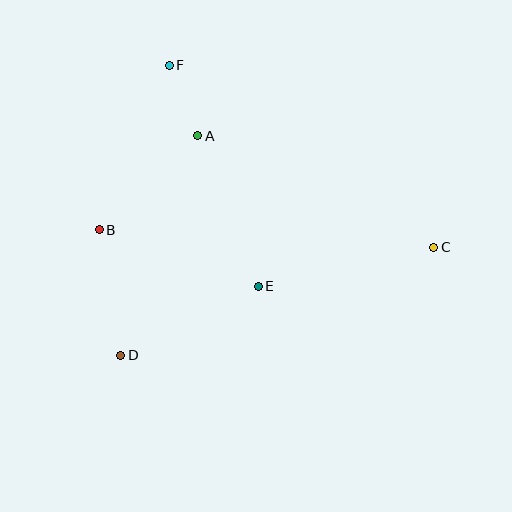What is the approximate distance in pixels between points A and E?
The distance between A and E is approximately 162 pixels.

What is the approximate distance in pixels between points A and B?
The distance between A and B is approximately 136 pixels.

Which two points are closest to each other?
Points A and F are closest to each other.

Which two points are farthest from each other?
Points B and C are farthest from each other.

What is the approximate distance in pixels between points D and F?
The distance between D and F is approximately 294 pixels.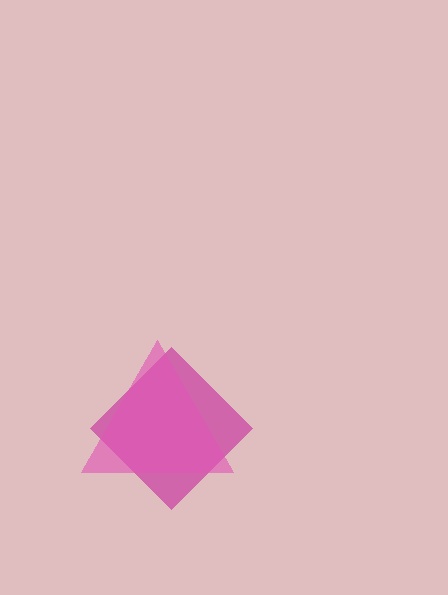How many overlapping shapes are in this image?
There are 2 overlapping shapes in the image.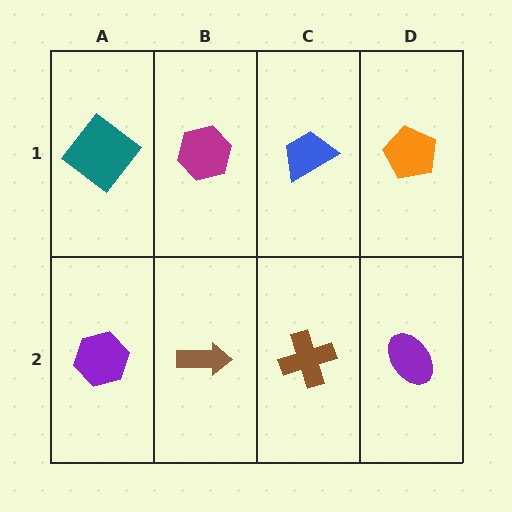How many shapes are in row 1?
4 shapes.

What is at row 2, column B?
A brown arrow.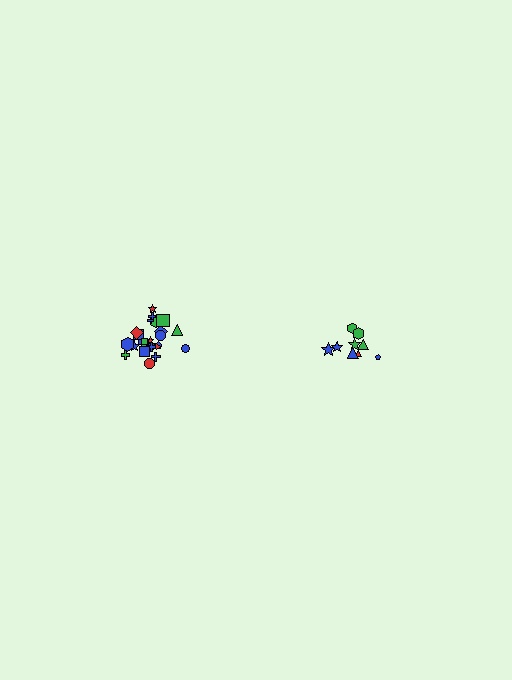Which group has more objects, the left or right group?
The left group.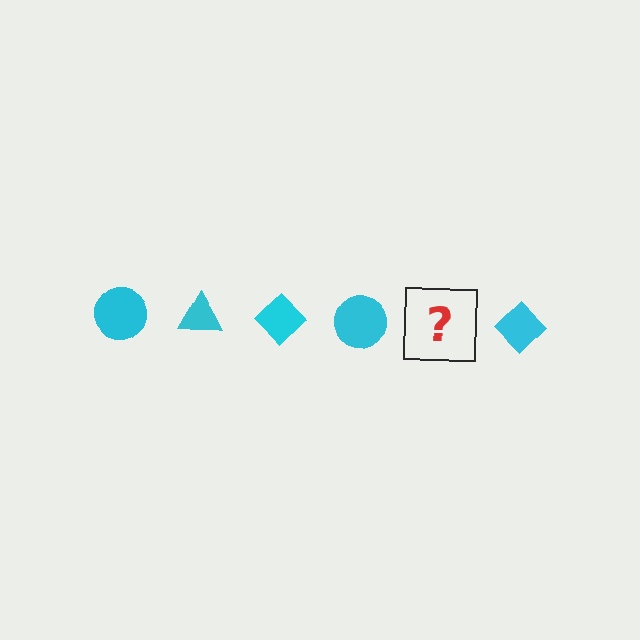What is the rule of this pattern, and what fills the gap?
The rule is that the pattern cycles through circle, triangle, diamond shapes in cyan. The gap should be filled with a cyan triangle.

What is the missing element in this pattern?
The missing element is a cyan triangle.